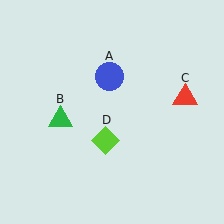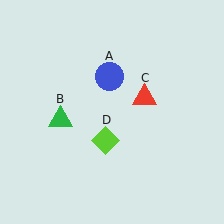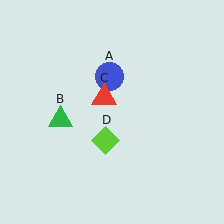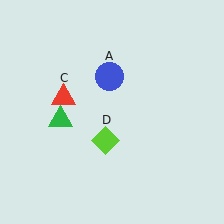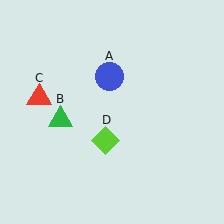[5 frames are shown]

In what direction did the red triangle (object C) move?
The red triangle (object C) moved left.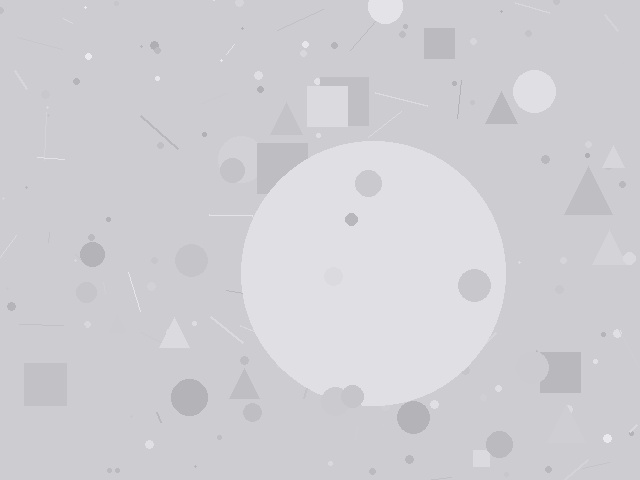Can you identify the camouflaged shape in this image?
The camouflaged shape is a circle.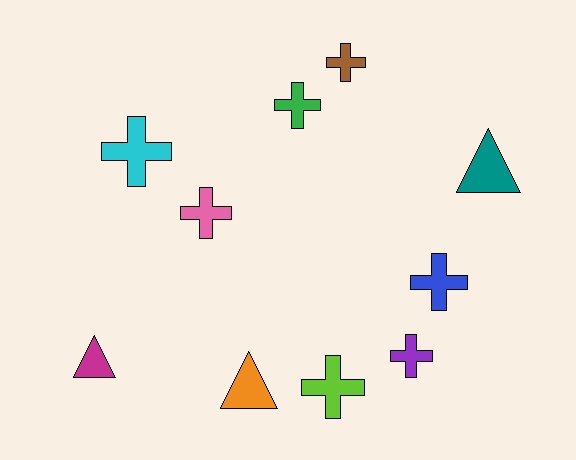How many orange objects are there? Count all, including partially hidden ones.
There is 1 orange object.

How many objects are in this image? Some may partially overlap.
There are 10 objects.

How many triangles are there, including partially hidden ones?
There are 3 triangles.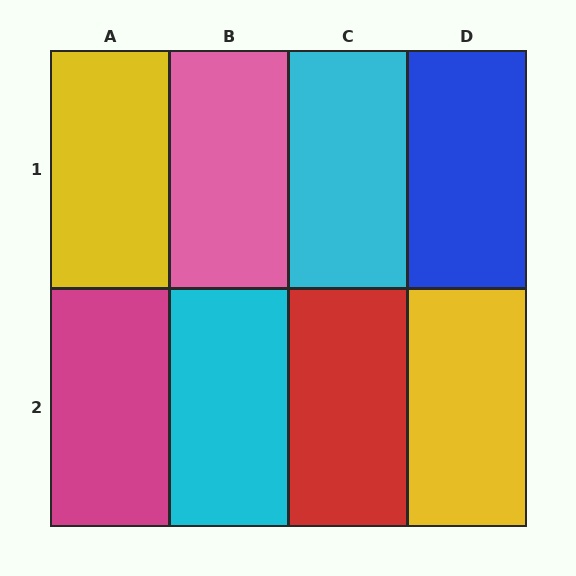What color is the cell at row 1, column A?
Yellow.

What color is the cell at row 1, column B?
Pink.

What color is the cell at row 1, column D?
Blue.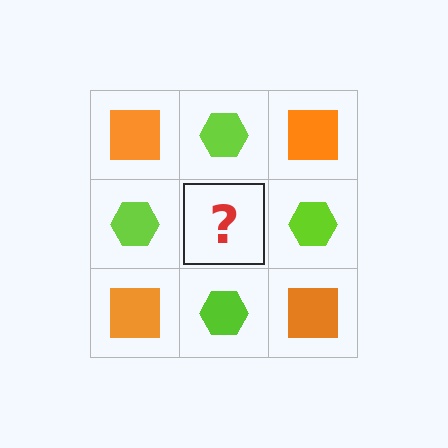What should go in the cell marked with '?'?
The missing cell should contain an orange square.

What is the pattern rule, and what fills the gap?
The rule is that it alternates orange square and lime hexagon in a checkerboard pattern. The gap should be filled with an orange square.